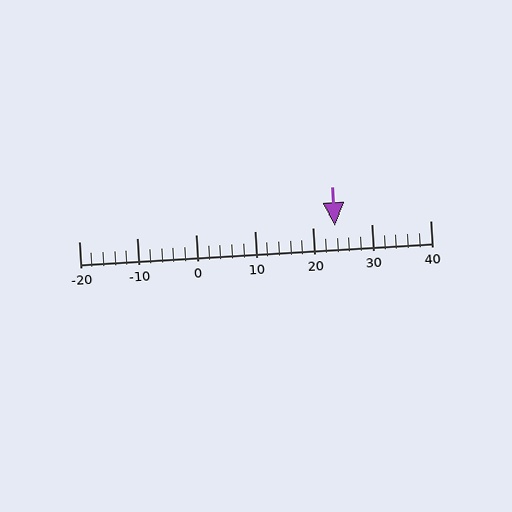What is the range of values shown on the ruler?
The ruler shows values from -20 to 40.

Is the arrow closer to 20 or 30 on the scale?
The arrow is closer to 20.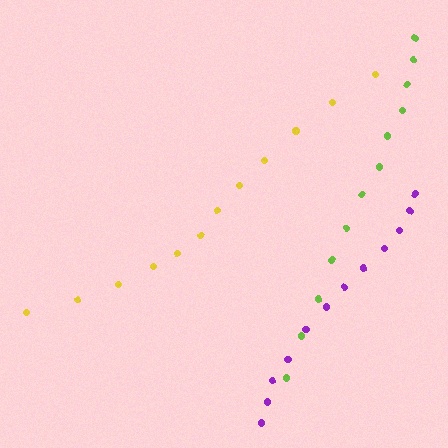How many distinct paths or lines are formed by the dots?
There are 3 distinct paths.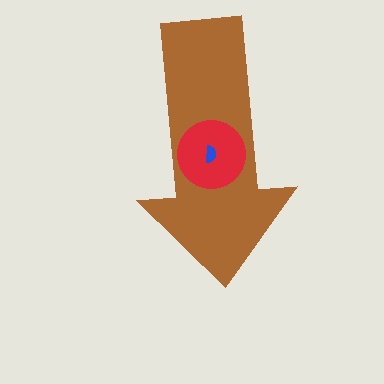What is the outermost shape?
The brown arrow.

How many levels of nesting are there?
3.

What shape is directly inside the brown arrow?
The red circle.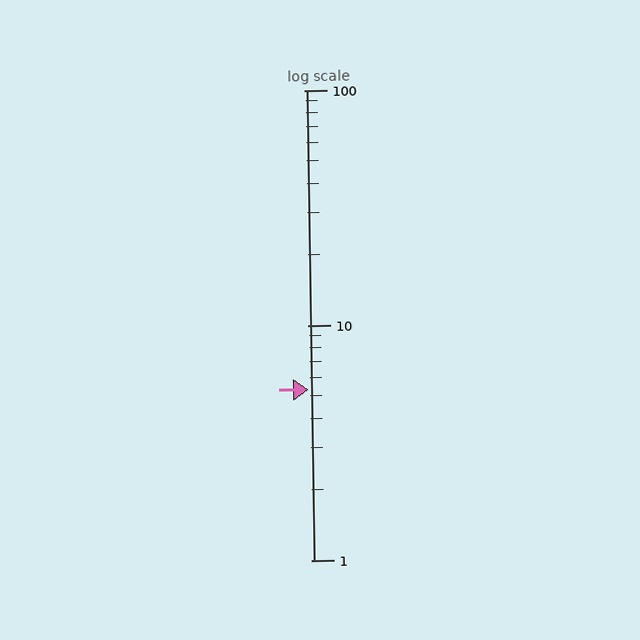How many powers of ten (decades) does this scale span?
The scale spans 2 decades, from 1 to 100.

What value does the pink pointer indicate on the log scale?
The pointer indicates approximately 5.3.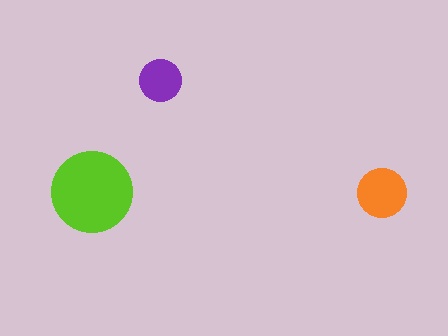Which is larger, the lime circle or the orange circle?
The lime one.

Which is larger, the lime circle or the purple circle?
The lime one.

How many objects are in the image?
There are 3 objects in the image.